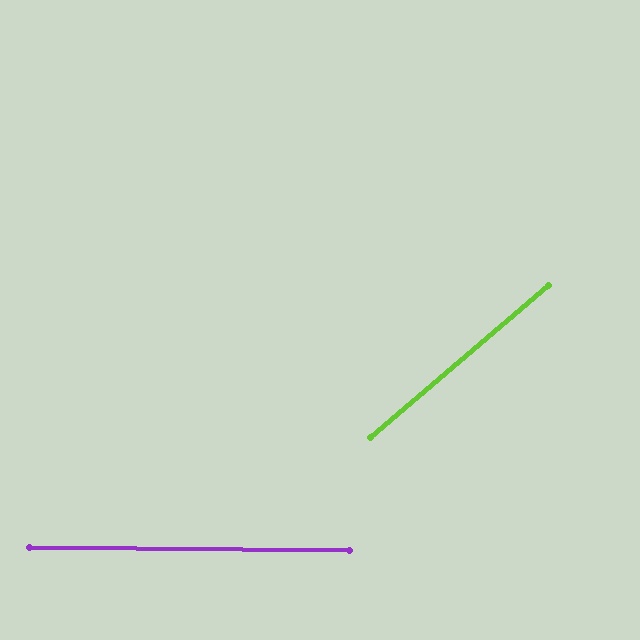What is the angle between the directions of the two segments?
Approximately 41 degrees.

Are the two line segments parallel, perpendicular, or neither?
Neither parallel nor perpendicular — they differ by about 41°.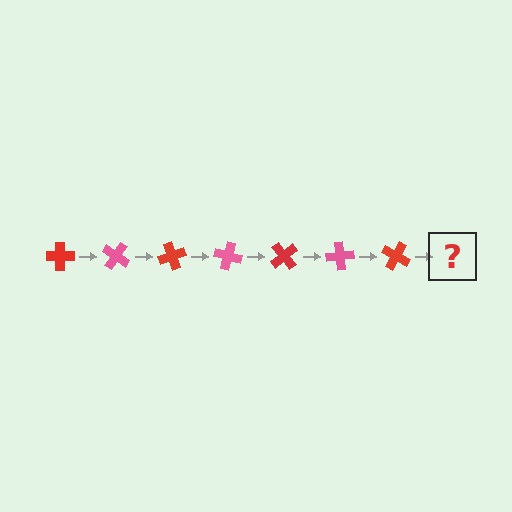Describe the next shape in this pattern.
It should be a pink cross, rotated 245 degrees from the start.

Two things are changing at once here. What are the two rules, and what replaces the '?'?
The two rules are that it rotates 35 degrees each step and the color cycles through red and pink. The '?' should be a pink cross, rotated 245 degrees from the start.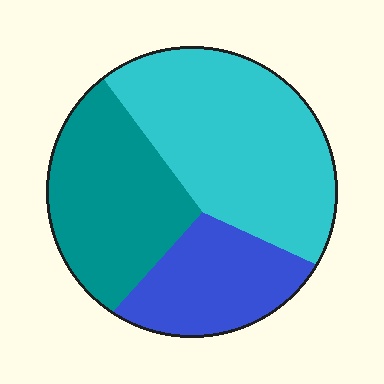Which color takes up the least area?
Blue, at roughly 20%.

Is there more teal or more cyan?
Cyan.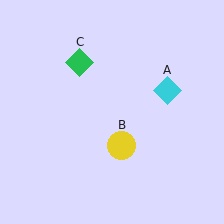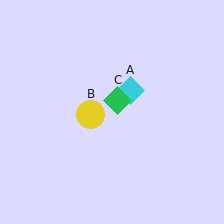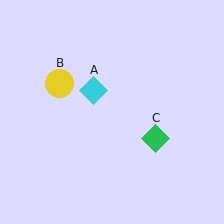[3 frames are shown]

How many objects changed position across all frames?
3 objects changed position: cyan diamond (object A), yellow circle (object B), green diamond (object C).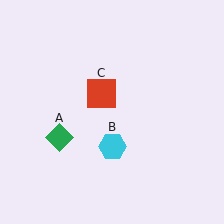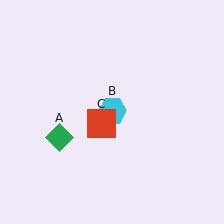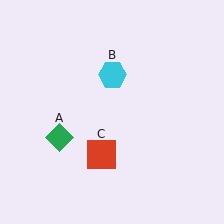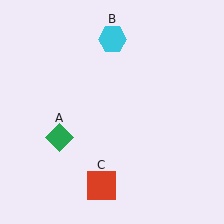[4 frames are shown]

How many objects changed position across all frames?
2 objects changed position: cyan hexagon (object B), red square (object C).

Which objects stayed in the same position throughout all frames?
Green diamond (object A) remained stationary.